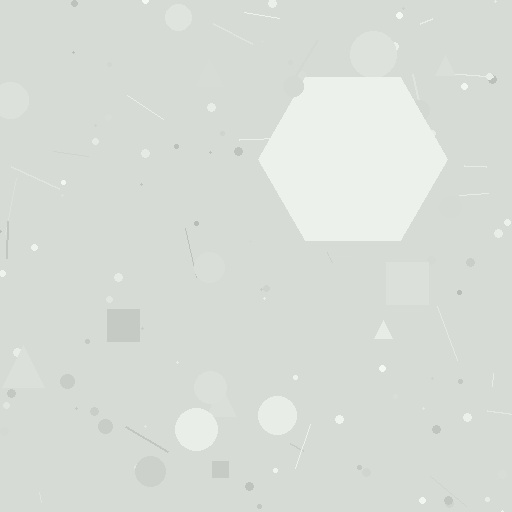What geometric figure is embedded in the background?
A hexagon is embedded in the background.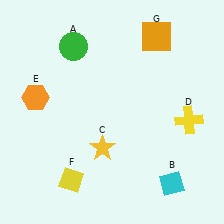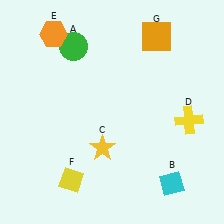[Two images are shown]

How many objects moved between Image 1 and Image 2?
1 object moved between the two images.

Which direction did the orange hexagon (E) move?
The orange hexagon (E) moved up.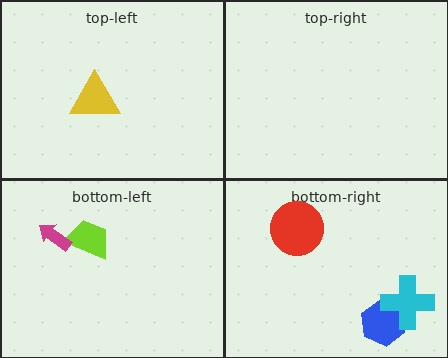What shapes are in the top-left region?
The yellow triangle.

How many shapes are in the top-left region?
1.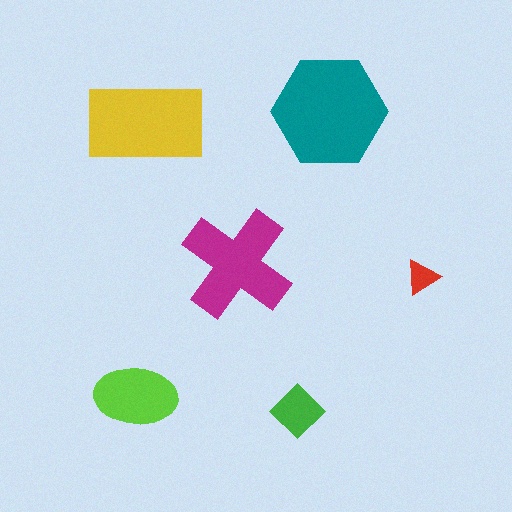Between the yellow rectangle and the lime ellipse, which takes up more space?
The yellow rectangle.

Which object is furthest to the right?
The red triangle is rightmost.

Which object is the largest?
The teal hexagon.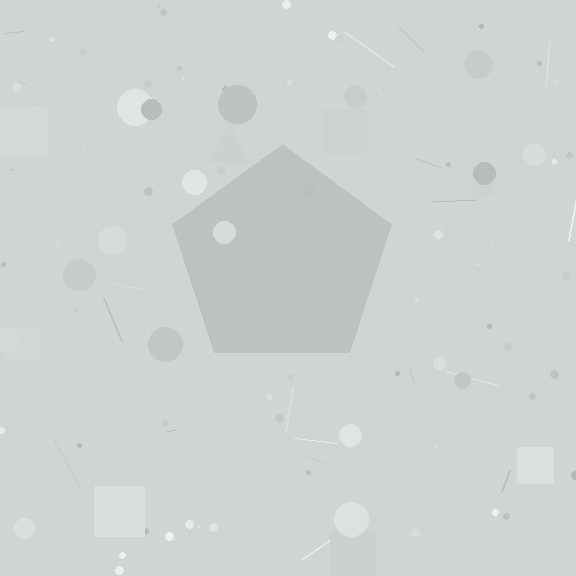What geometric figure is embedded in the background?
A pentagon is embedded in the background.